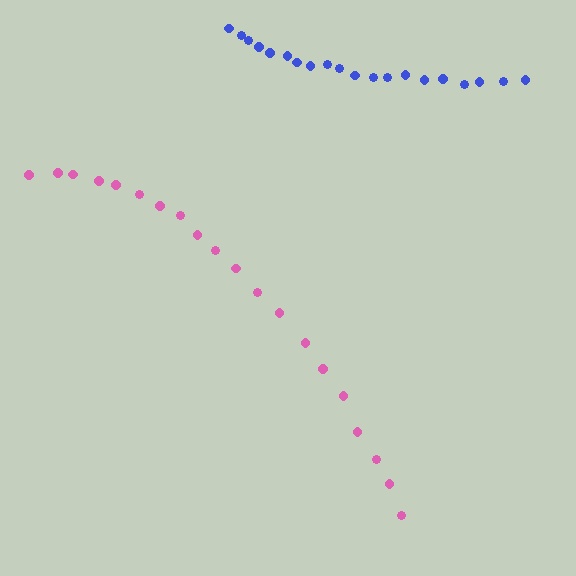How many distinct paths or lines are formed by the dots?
There are 2 distinct paths.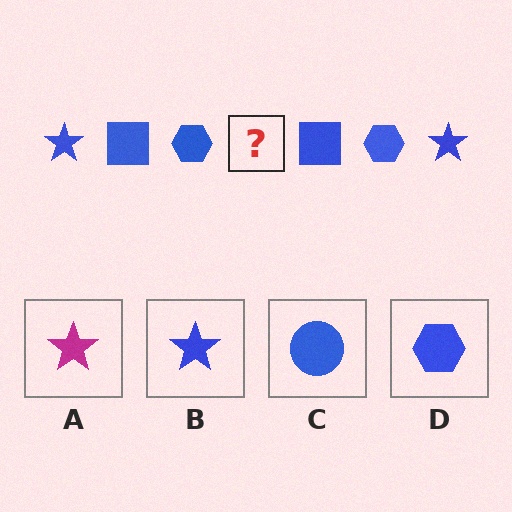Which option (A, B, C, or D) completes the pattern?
B.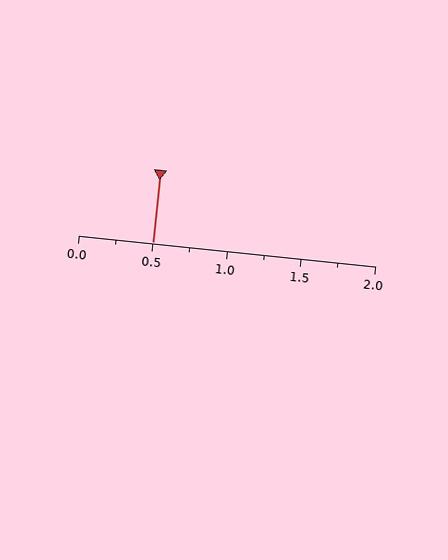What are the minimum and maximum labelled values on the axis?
The axis runs from 0.0 to 2.0.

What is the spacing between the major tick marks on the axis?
The major ticks are spaced 0.5 apart.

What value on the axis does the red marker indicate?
The marker indicates approximately 0.5.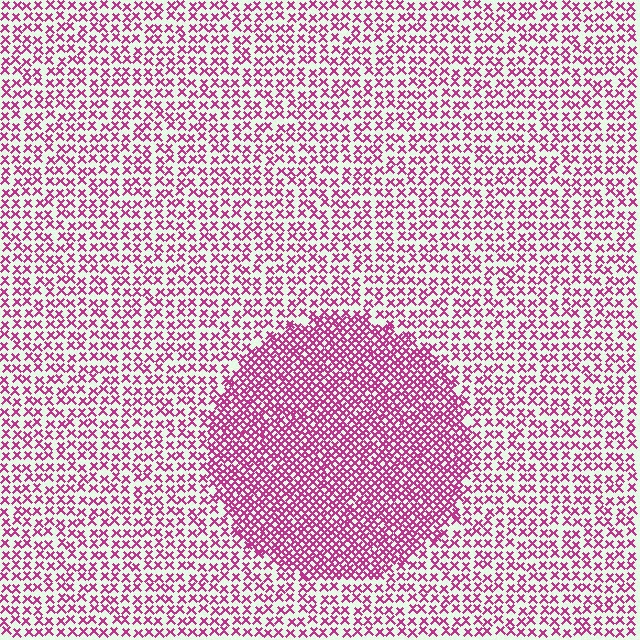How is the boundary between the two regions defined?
The boundary is defined by a change in element density (approximately 2.0x ratio). All elements are the same color, size, and shape.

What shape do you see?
I see a circle.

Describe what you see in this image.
The image contains small magenta elements arranged at two different densities. A circle-shaped region is visible where the elements are more densely packed than the surrounding area.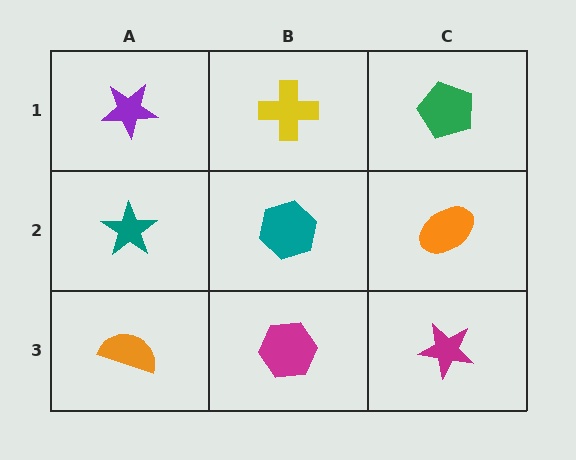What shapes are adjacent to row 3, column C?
An orange ellipse (row 2, column C), a magenta hexagon (row 3, column B).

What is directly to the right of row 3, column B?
A magenta star.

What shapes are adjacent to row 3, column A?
A teal star (row 2, column A), a magenta hexagon (row 3, column B).